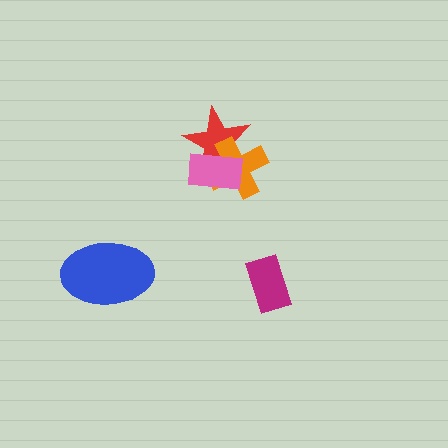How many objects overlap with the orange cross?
2 objects overlap with the orange cross.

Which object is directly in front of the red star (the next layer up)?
The orange cross is directly in front of the red star.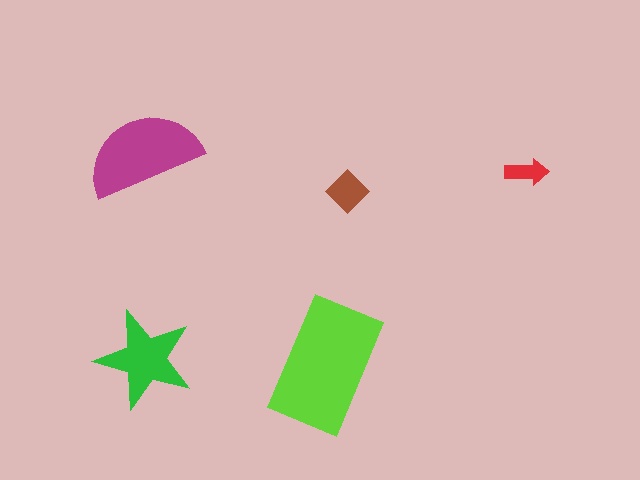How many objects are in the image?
There are 5 objects in the image.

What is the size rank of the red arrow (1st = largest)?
5th.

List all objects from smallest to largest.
The red arrow, the brown diamond, the green star, the magenta semicircle, the lime rectangle.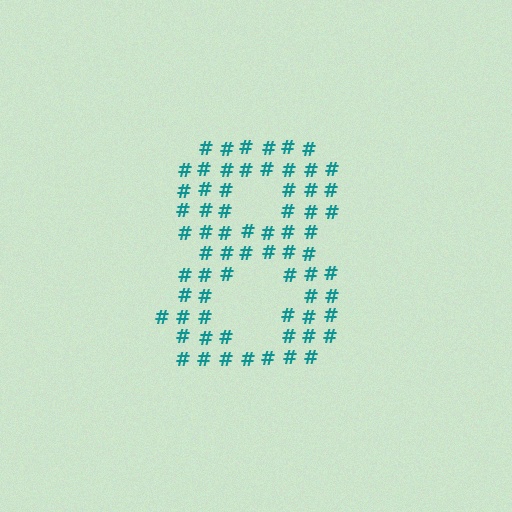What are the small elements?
The small elements are hash symbols.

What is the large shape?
The large shape is the digit 8.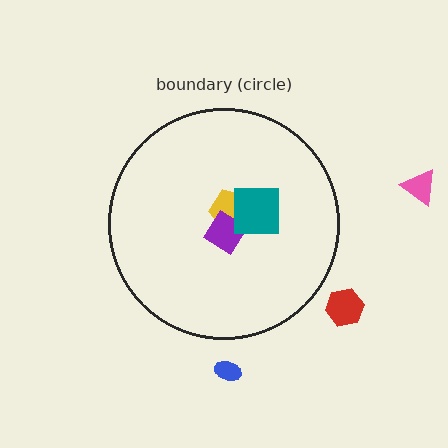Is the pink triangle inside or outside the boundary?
Outside.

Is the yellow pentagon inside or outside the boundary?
Inside.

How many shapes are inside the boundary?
3 inside, 3 outside.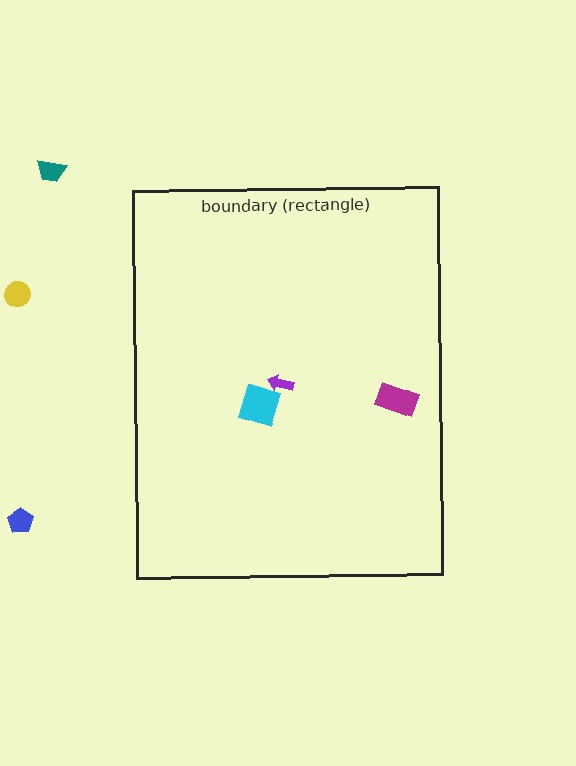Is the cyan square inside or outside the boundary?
Inside.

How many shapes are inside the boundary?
3 inside, 3 outside.